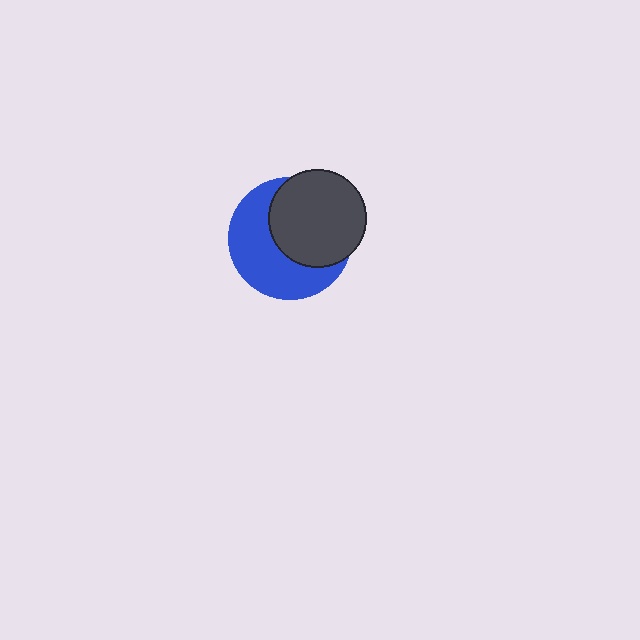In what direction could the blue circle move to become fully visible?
The blue circle could move toward the lower-left. That would shift it out from behind the dark gray circle entirely.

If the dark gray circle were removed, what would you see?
You would see the complete blue circle.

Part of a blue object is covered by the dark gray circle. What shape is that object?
It is a circle.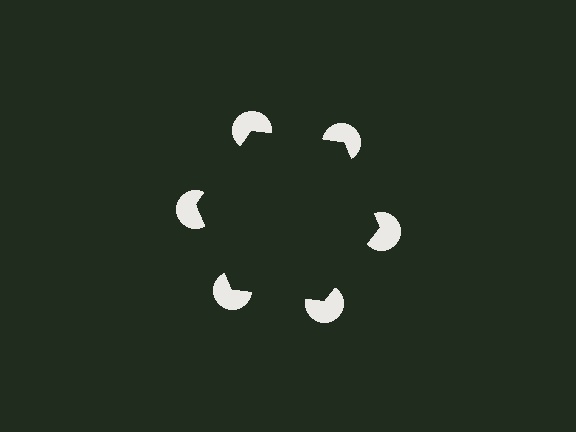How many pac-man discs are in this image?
There are 6 — one at each vertex of the illusory hexagon.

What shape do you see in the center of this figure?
An illusory hexagon — its edges are inferred from the aligned wedge cuts in the pac-man discs, not physically drawn.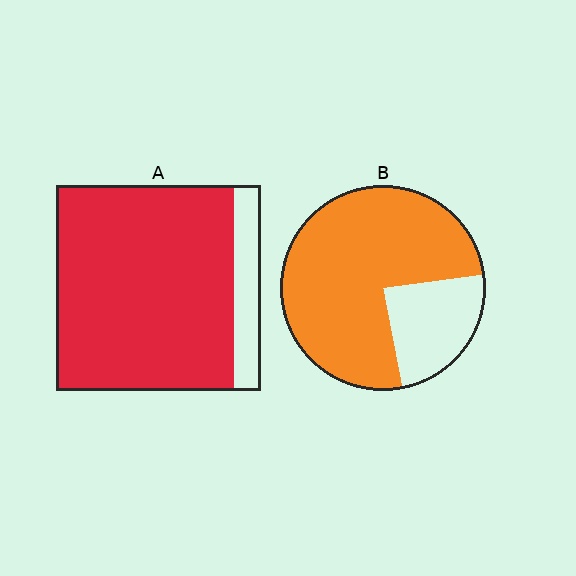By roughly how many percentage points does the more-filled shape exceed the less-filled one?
By roughly 10 percentage points (A over B).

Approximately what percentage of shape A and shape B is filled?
A is approximately 85% and B is approximately 75%.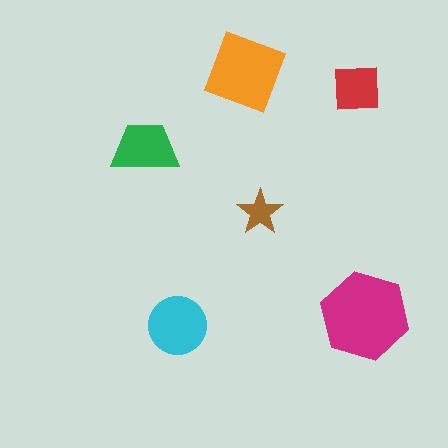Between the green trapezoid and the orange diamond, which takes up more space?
The orange diamond.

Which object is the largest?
The magenta hexagon.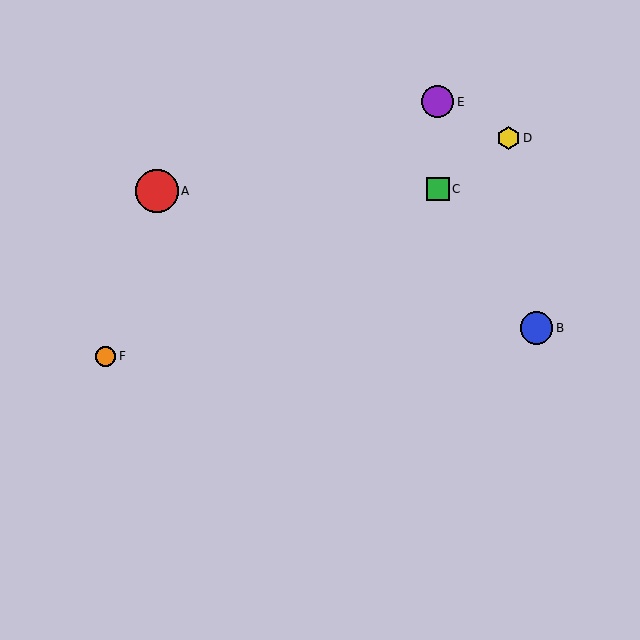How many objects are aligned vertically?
2 objects (C, E) are aligned vertically.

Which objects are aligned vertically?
Objects C, E are aligned vertically.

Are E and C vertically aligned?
Yes, both are at x≈438.